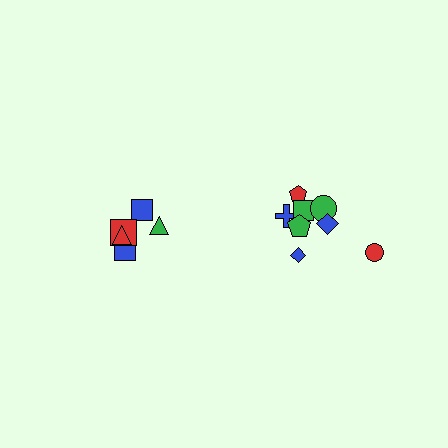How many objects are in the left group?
There are 6 objects.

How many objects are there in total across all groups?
There are 14 objects.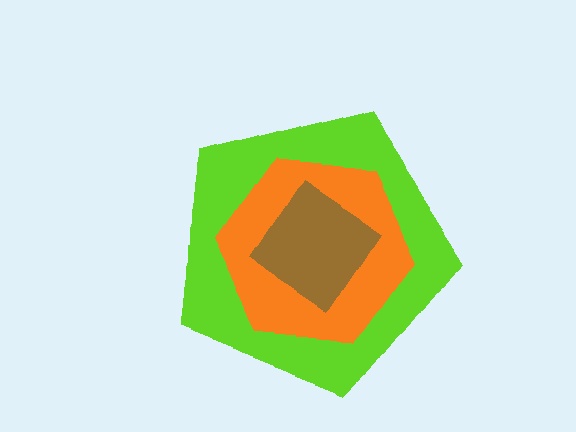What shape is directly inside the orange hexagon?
The brown diamond.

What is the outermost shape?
The lime pentagon.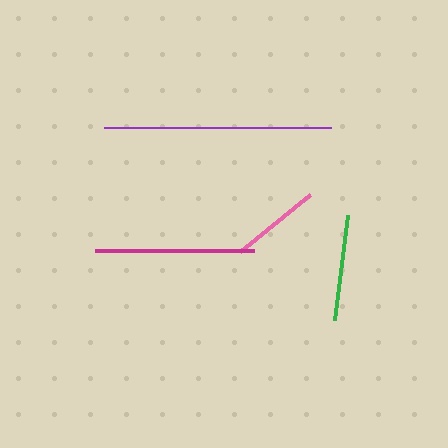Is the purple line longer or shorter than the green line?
The purple line is longer than the green line.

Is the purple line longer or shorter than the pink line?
The purple line is longer than the pink line.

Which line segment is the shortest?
The pink line is the shortest at approximately 91 pixels.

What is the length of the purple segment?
The purple segment is approximately 227 pixels long.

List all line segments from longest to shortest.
From longest to shortest: purple, magenta, green, pink.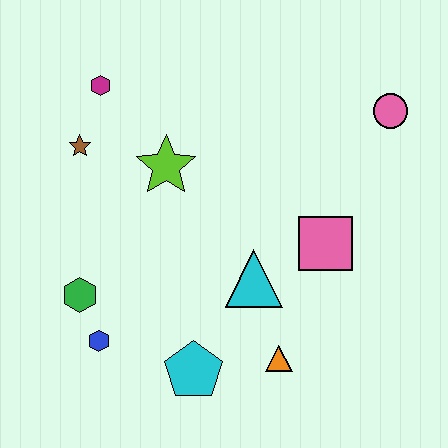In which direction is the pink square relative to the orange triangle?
The pink square is above the orange triangle.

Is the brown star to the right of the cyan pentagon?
No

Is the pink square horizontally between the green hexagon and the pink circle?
Yes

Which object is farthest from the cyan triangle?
The magenta hexagon is farthest from the cyan triangle.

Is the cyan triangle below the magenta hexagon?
Yes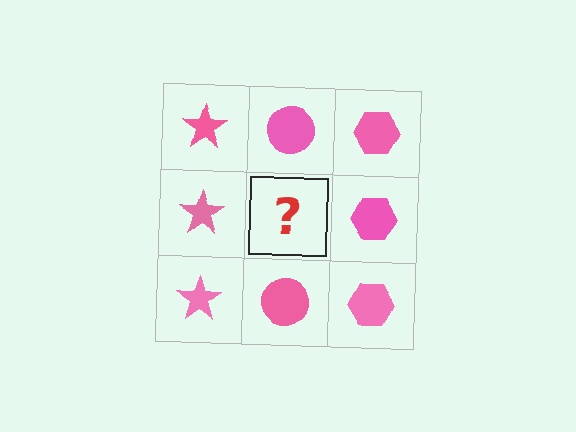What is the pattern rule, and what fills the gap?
The rule is that each column has a consistent shape. The gap should be filled with a pink circle.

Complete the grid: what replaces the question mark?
The question mark should be replaced with a pink circle.